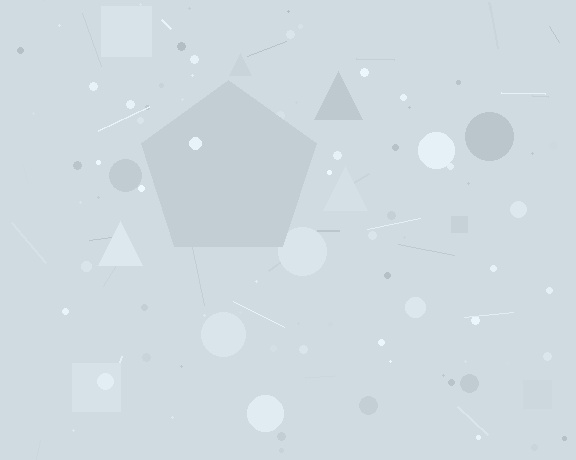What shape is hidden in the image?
A pentagon is hidden in the image.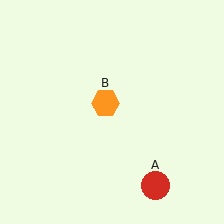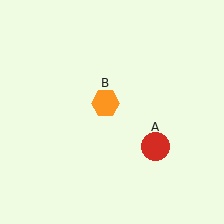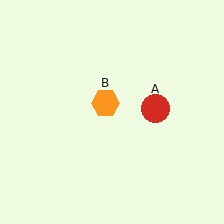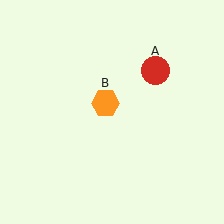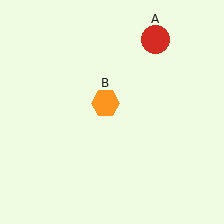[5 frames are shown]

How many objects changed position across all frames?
1 object changed position: red circle (object A).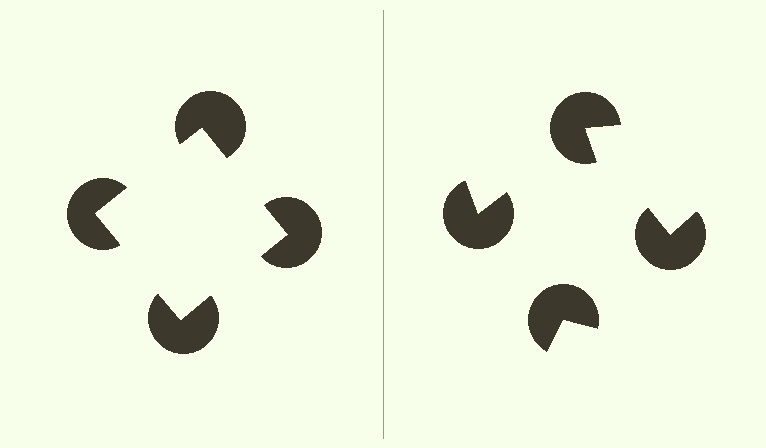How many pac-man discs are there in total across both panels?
8 — 4 on each side.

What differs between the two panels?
The pac-man discs are positioned identically on both sides; only the wedge orientations differ. On the left they align to a square; on the right they are misaligned.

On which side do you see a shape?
An illusory square appears on the left side. On the right side the wedge cuts are rotated, so no coherent shape forms.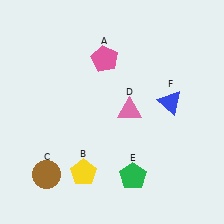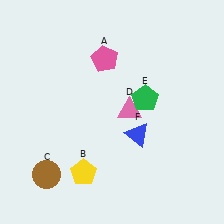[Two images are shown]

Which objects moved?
The objects that moved are: the green pentagon (E), the blue triangle (F).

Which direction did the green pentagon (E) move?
The green pentagon (E) moved up.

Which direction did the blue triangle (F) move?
The blue triangle (F) moved left.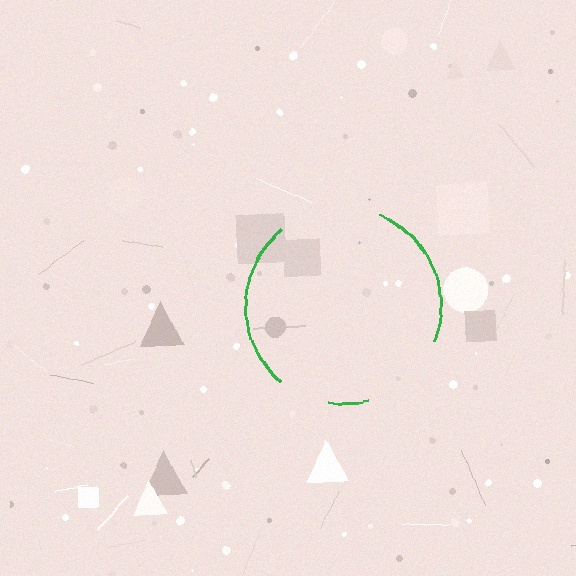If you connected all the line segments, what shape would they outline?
They would outline a circle.